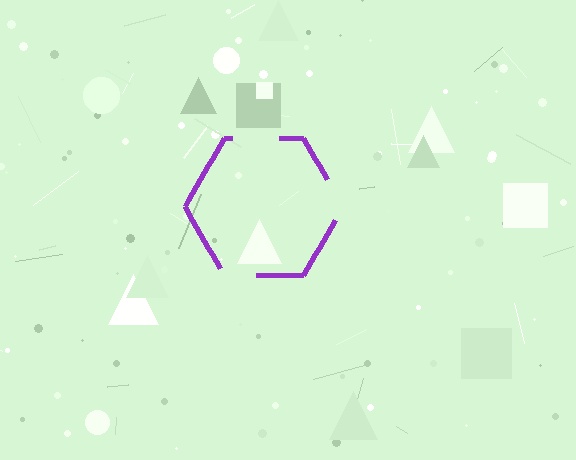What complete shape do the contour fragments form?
The contour fragments form a hexagon.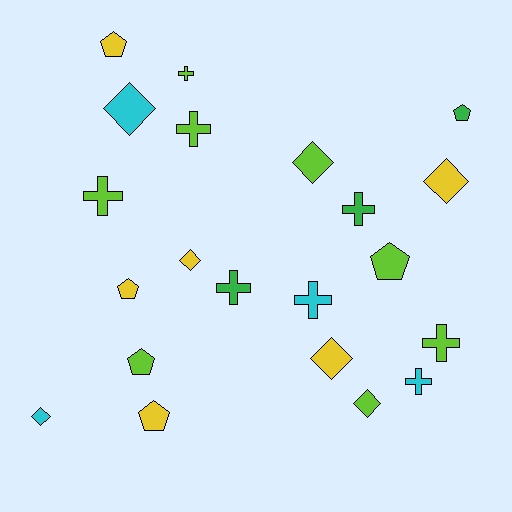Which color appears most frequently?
Lime, with 8 objects.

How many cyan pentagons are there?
There are no cyan pentagons.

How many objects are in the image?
There are 21 objects.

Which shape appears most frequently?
Cross, with 8 objects.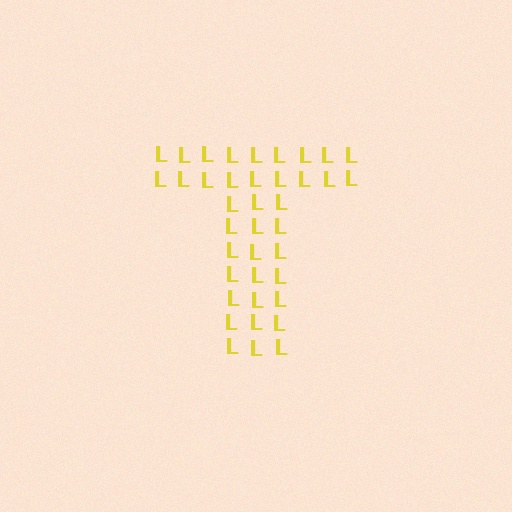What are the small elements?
The small elements are letter L's.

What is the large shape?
The large shape is the letter T.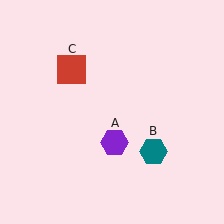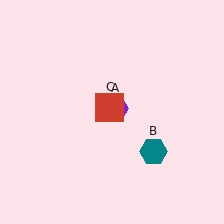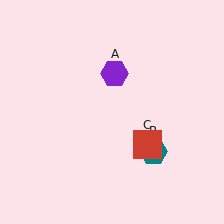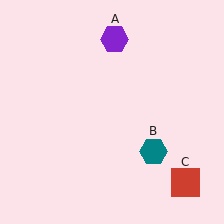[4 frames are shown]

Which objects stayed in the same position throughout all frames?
Teal hexagon (object B) remained stationary.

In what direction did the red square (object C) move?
The red square (object C) moved down and to the right.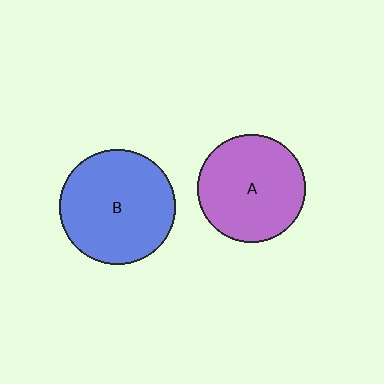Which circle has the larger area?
Circle B (blue).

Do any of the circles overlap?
No, none of the circles overlap.